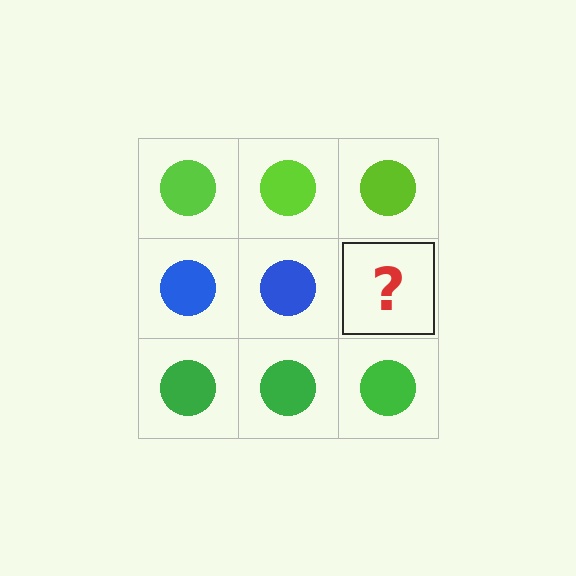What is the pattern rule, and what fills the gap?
The rule is that each row has a consistent color. The gap should be filled with a blue circle.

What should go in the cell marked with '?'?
The missing cell should contain a blue circle.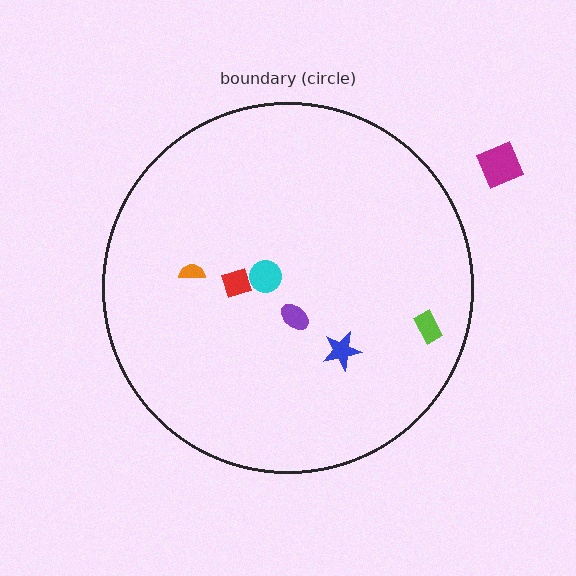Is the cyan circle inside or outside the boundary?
Inside.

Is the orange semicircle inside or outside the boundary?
Inside.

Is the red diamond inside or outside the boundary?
Inside.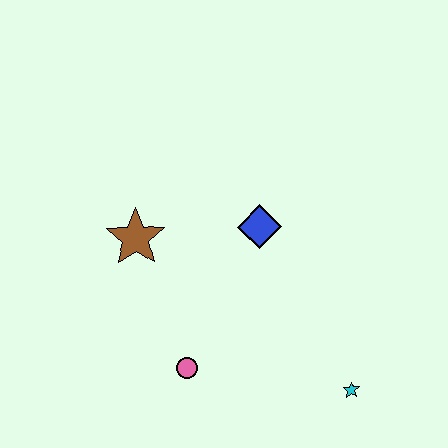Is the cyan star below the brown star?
Yes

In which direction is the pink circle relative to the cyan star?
The pink circle is to the left of the cyan star.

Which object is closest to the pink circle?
The brown star is closest to the pink circle.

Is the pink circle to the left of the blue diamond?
Yes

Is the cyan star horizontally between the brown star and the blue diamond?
No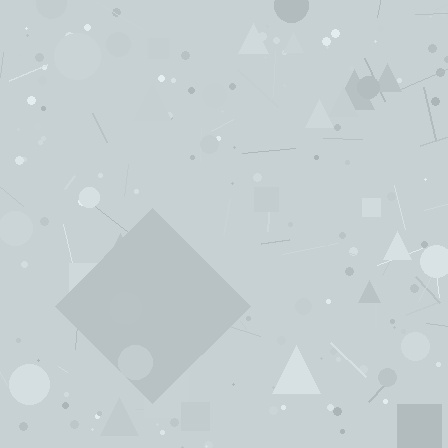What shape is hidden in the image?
A diamond is hidden in the image.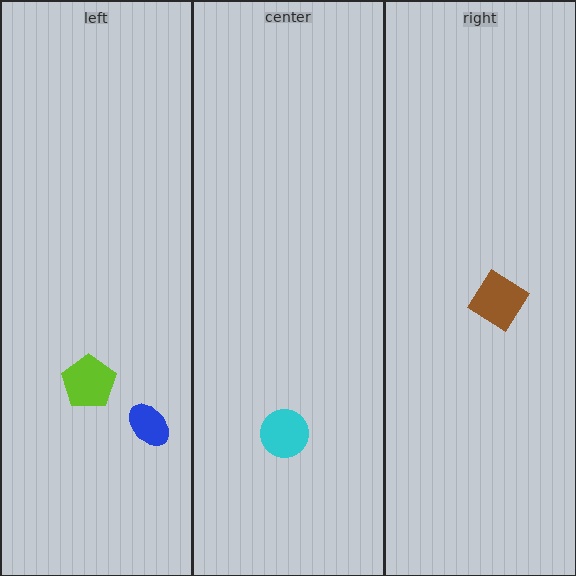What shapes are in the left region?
The blue ellipse, the lime pentagon.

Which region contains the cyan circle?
The center region.